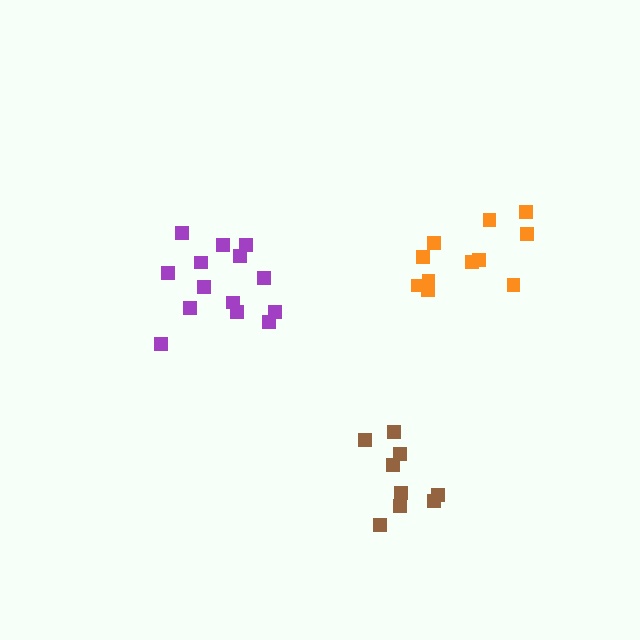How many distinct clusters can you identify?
There are 3 distinct clusters.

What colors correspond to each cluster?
The clusters are colored: orange, brown, purple.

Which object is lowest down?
The brown cluster is bottommost.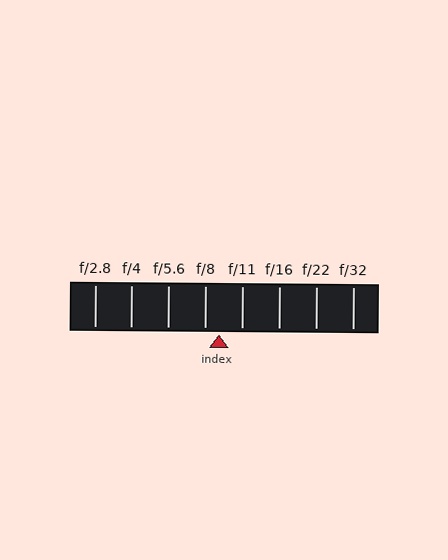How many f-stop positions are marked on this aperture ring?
There are 8 f-stop positions marked.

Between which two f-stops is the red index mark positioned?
The index mark is between f/8 and f/11.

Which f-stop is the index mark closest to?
The index mark is closest to f/8.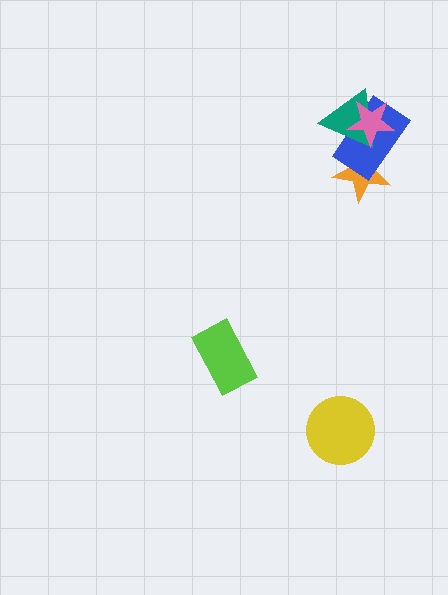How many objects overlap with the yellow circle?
0 objects overlap with the yellow circle.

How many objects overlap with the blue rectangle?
3 objects overlap with the blue rectangle.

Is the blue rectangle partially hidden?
Yes, it is partially covered by another shape.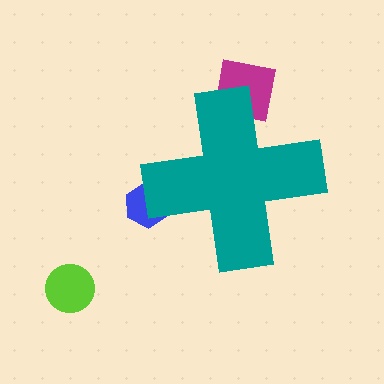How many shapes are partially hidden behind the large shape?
2 shapes are partially hidden.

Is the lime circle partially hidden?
No, the lime circle is fully visible.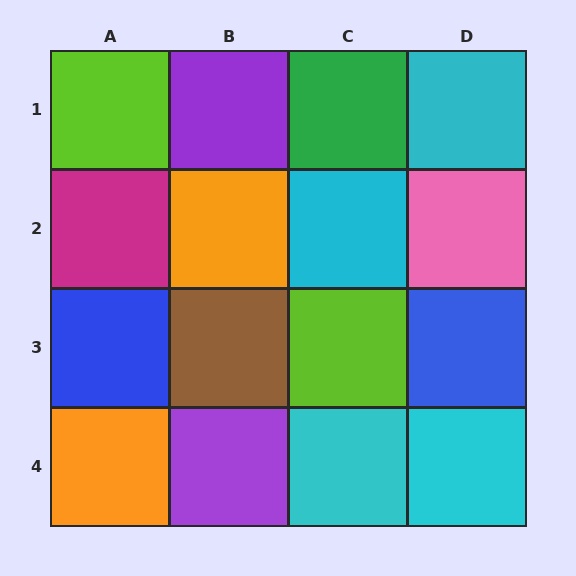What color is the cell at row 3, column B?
Brown.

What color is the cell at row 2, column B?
Orange.